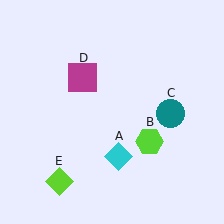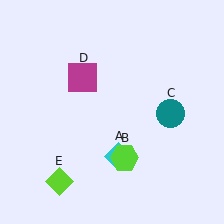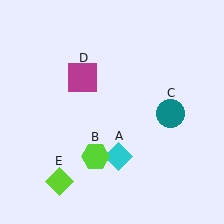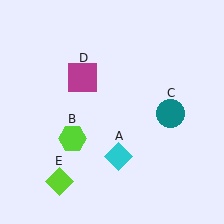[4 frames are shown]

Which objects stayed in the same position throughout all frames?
Cyan diamond (object A) and teal circle (object C) and magenta square (object D) and lime diamond (object E) remained stationary.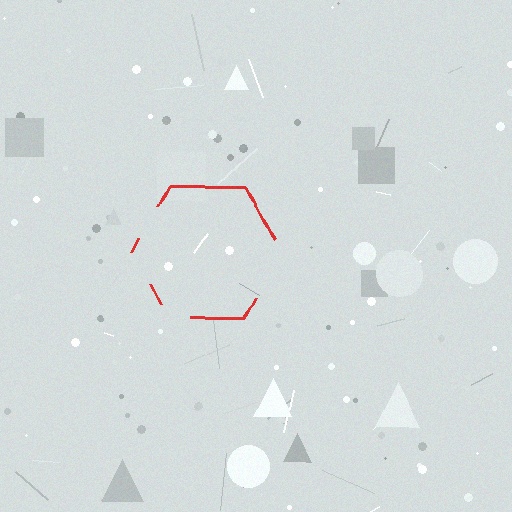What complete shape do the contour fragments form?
The contour fragments form a hexagon.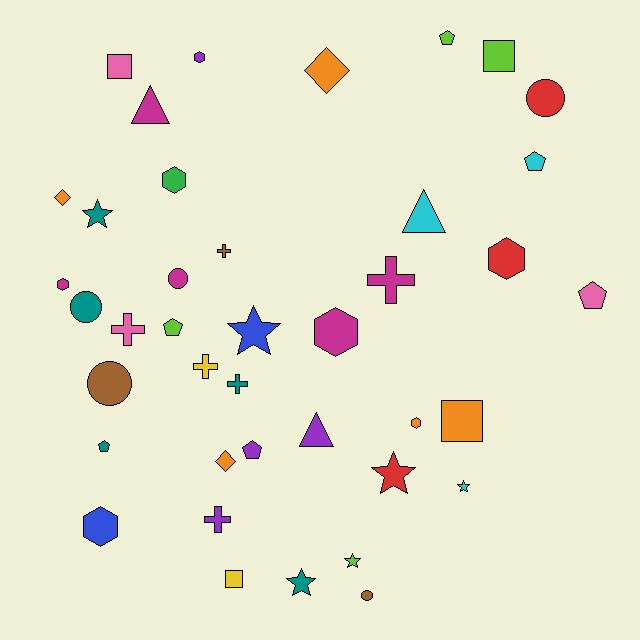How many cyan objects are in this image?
There are 3 cyan objects.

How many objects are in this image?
There are 40 objects.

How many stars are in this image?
There are 6 stars.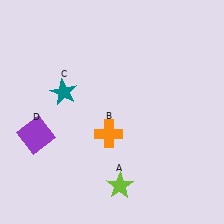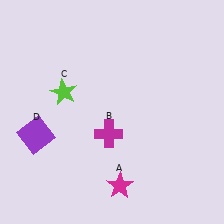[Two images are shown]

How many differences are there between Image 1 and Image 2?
There are 3 differences between the two images.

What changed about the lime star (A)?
In Image 1, A is lime. In Image 2, it changed to magenta.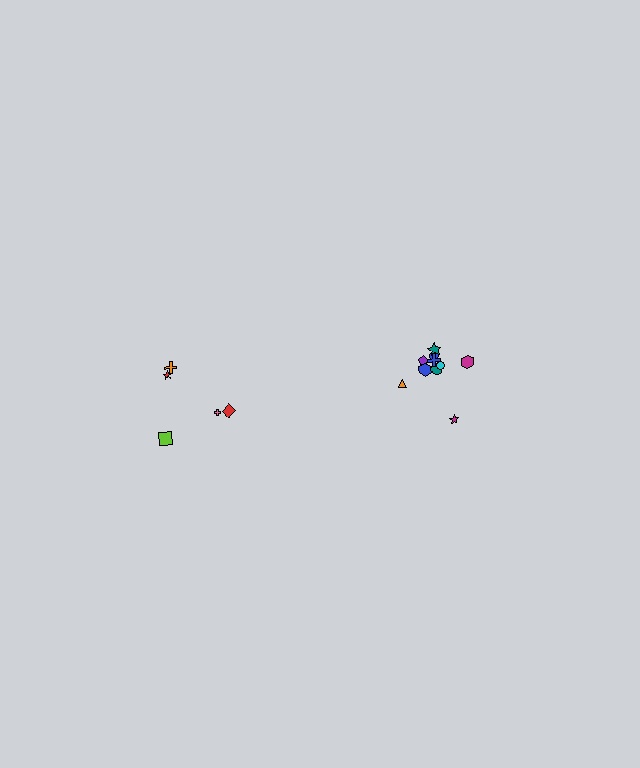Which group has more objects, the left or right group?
The right group.